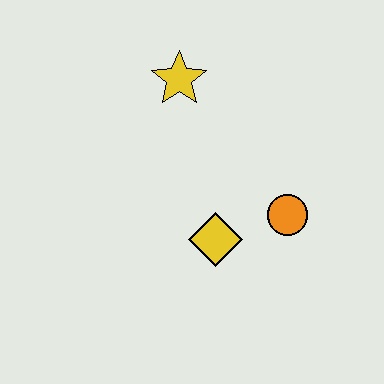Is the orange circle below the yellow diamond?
No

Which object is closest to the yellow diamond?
The orange circle is closest to the yellow diamond.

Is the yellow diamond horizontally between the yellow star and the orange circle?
Yes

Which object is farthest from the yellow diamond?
The yellow star is farthest from the yellow diamond.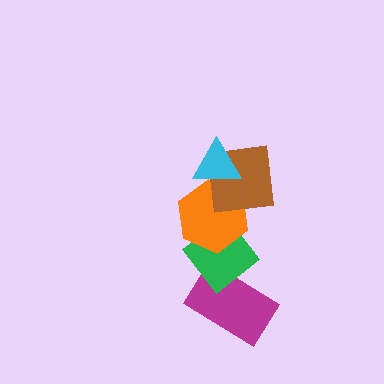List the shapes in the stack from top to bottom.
From top to bottom: the cyan triangle, the brown square, the orange hexagon, the green diamond, the magenta rectangle.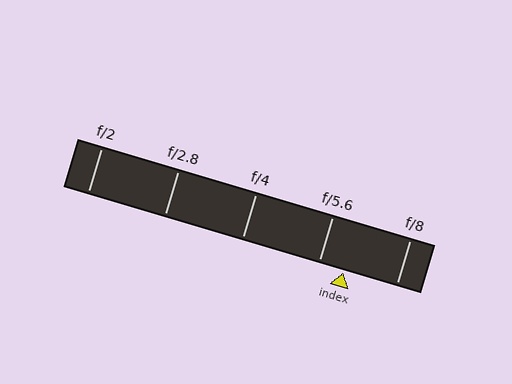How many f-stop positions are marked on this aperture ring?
There are 5 f-stop positions marked.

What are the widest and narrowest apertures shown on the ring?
The widest aperture shown is f/2 and the narrowest is f/8.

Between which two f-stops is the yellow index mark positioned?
The index mark is between f/5.6 and f/8.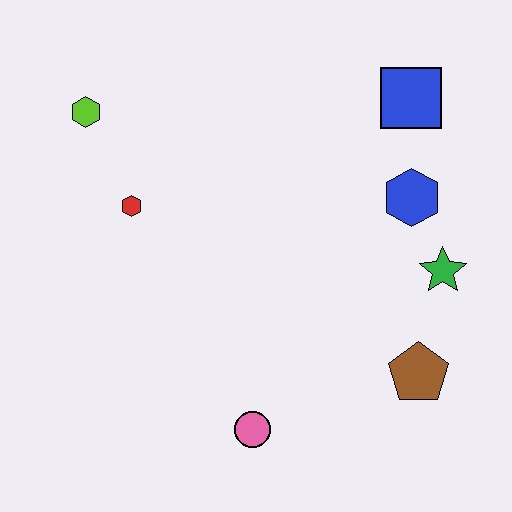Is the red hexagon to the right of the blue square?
No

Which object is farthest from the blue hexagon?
The lime hexagon is farthest from the blue hexagon.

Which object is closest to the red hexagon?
The lime hexagon is closest to the red hexagon.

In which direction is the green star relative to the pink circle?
The green star is to the right of the pink circle.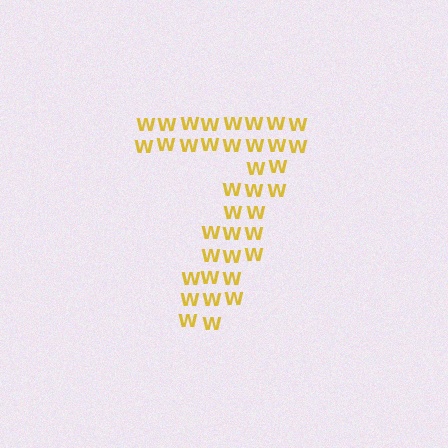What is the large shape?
The large shape is the digit 7.